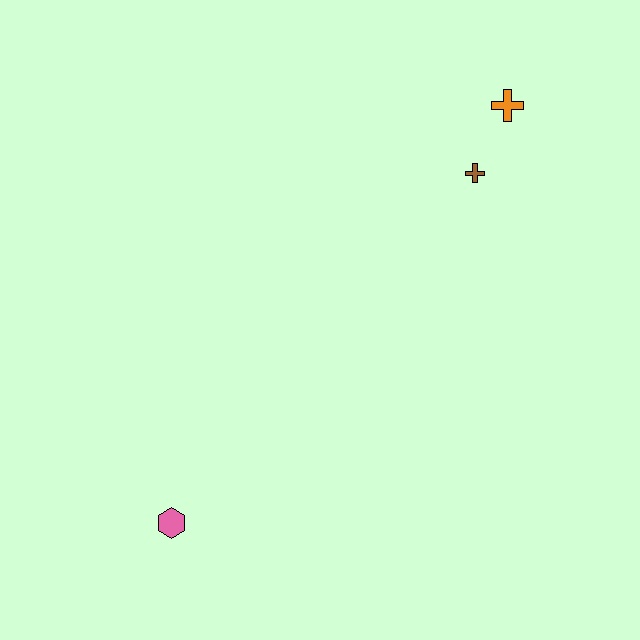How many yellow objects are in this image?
There are no yellow objects.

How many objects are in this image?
There are 3 objects.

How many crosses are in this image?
There are 2 crosses.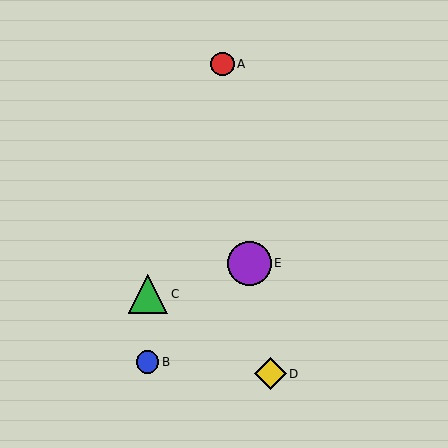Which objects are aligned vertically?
Objects B, C are aligned vertically.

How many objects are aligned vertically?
2 objects (B, C) are aligned vertically.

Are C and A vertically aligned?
No, C is at x≈148 and A is at x≈222.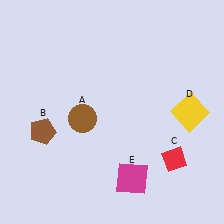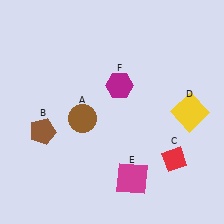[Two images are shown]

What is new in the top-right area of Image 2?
A magenta hexagon (F) was added in the top-right area of Image 2.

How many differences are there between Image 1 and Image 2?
There is 1 difference between the two images.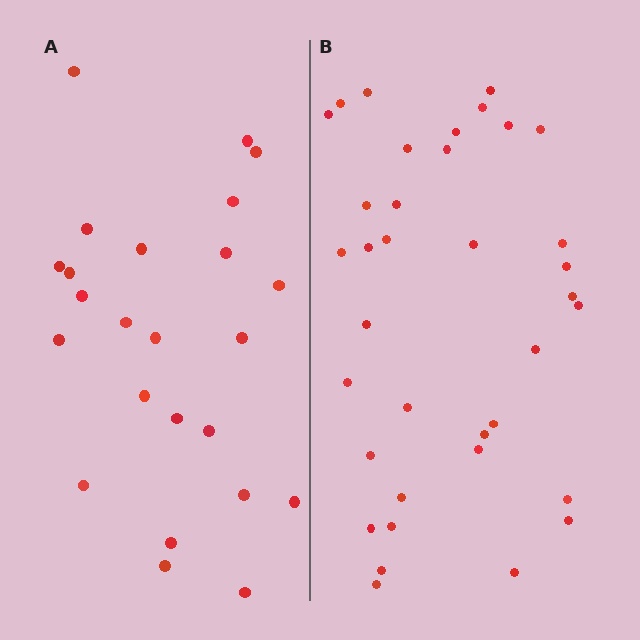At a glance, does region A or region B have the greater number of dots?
Region B (the right region) has more dots.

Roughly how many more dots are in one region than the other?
Region B has roughly 12 or so more dots than region A.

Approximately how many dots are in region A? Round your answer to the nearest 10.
About 20 dots. (The exact count is 24, which rounds to 20.)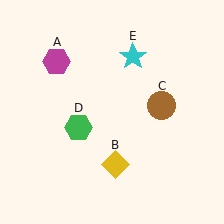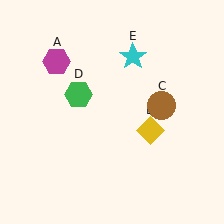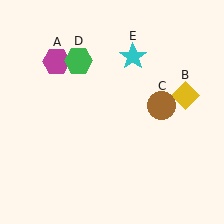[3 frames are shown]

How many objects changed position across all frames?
2 objects changed position: yellow diamond (object B), green hexagon (object D).